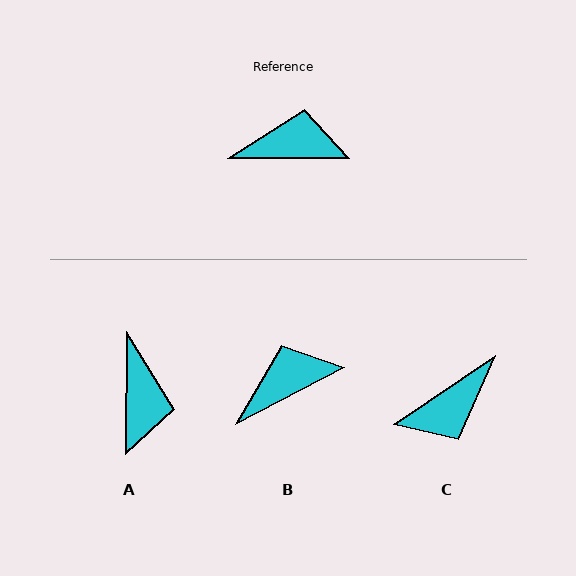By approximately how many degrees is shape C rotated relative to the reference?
Approximately 146 degrees clockwise.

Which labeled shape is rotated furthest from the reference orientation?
C, about 146 degrees away.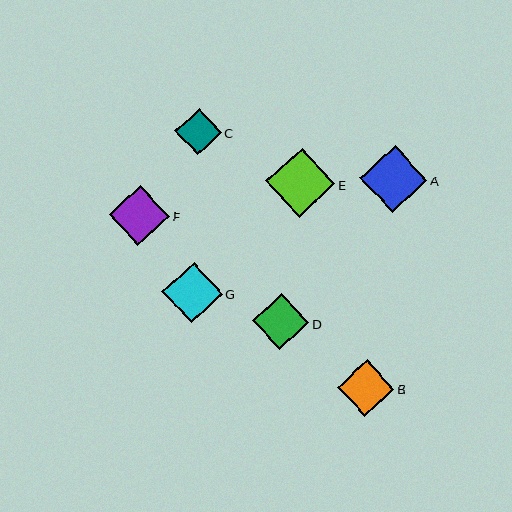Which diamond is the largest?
Diamond E is the largest with a size of approximately 69 pixels.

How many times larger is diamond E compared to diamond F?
Diamond E is approximately 1.1 times the size of diamond F.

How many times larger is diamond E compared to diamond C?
Diamond E is approximately 1.5 times the size of diamond C.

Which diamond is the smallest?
Diamond C is the smallest with a size of approximately 47 pixels.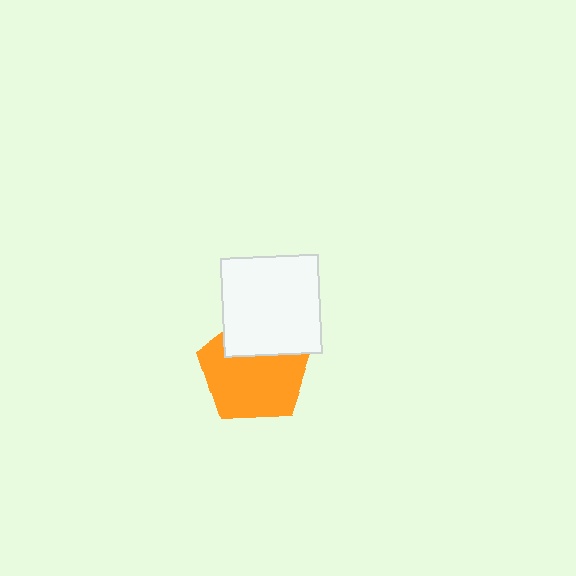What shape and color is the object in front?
The object in front is a white rectangle.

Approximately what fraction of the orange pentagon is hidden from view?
Roughly 32% of the orange pentagon is hidden behind the white rectangle.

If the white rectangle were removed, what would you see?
You would see the complete orange pentagon.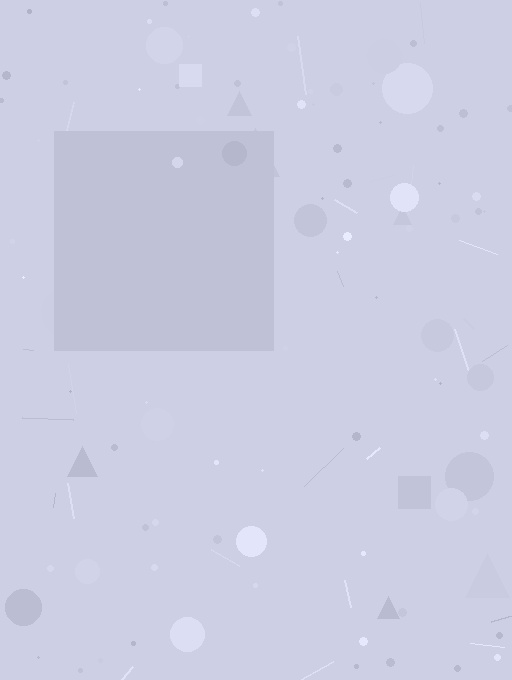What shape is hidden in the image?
A square is hidden in the image.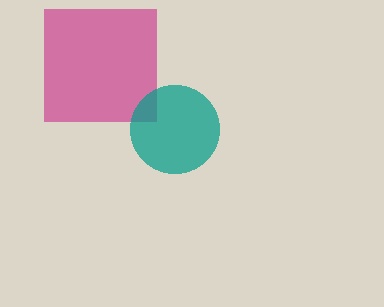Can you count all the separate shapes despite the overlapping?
Yes, there are 2 separate shapes.